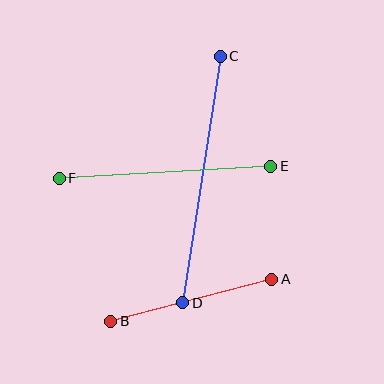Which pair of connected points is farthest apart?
Points C and D are farthest apart.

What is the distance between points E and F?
The distance is approximately 212 pixels.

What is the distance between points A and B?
The distance is approximately 166 pixels.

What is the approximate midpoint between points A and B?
The midpoint is at approximately (191, 300) pixels.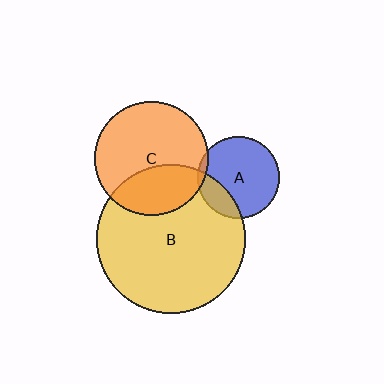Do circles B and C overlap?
Yes.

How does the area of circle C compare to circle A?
Approximately 1.9 times.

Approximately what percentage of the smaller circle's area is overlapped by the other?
Approximately 35%.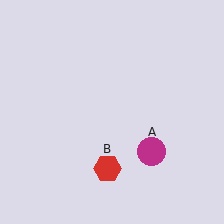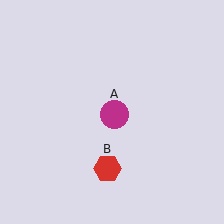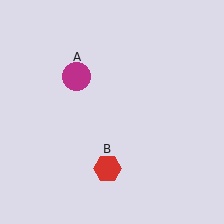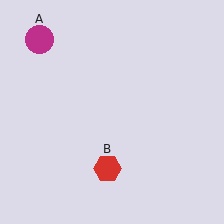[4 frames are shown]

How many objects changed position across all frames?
1 object changed position: magenta circle (object A).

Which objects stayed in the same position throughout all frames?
Red hexagon (object B) remained stationary.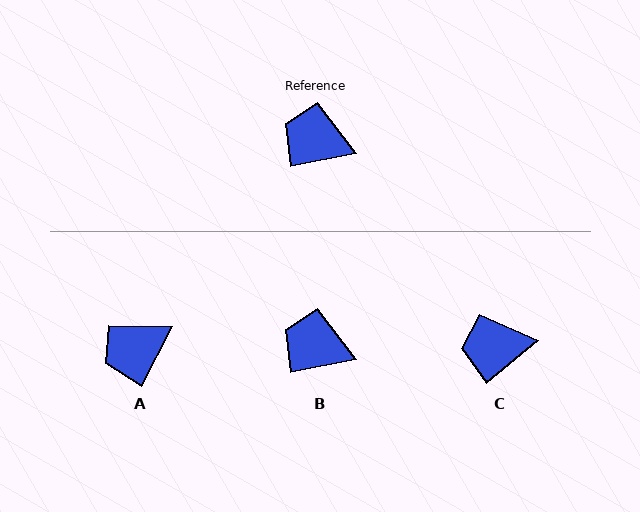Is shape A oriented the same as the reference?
No, it is off by about 51 degrees.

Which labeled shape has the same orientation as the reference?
B.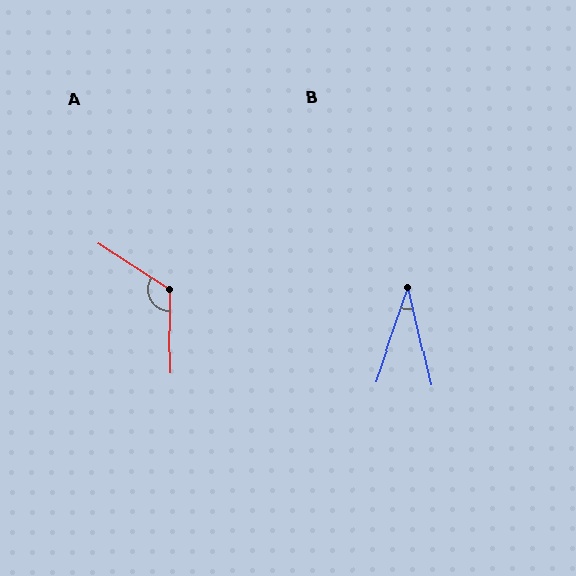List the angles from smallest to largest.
B (32°), A (123°).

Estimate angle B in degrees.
Approximately 32 degrees.